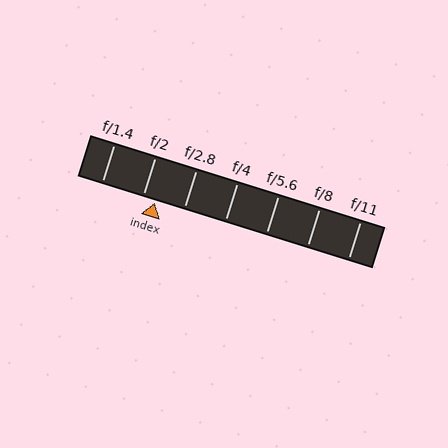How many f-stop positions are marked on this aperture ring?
There are 7 f-stop positions marked.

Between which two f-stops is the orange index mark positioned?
The index mark is between f/2 and f/2.8.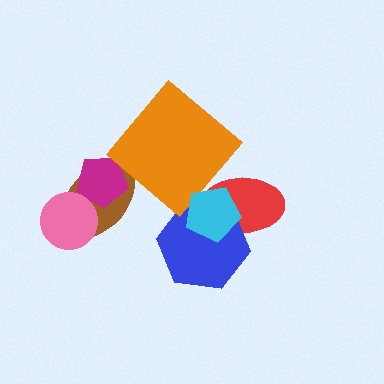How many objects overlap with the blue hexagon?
2 objects overlap with the blue hexagon.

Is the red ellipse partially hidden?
Yes, it is partially covered by another shape.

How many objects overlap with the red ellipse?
2 objects overlap with the red ellipse.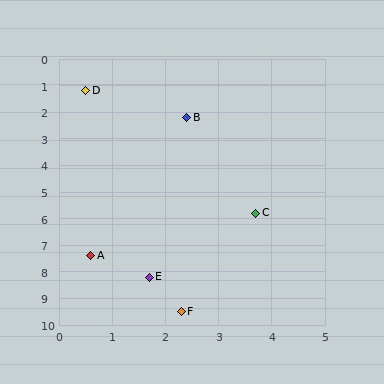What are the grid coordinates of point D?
Point D is at approximately (0.5, 1.2).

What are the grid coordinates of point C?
Point C is at approximately (3.7, 5.8).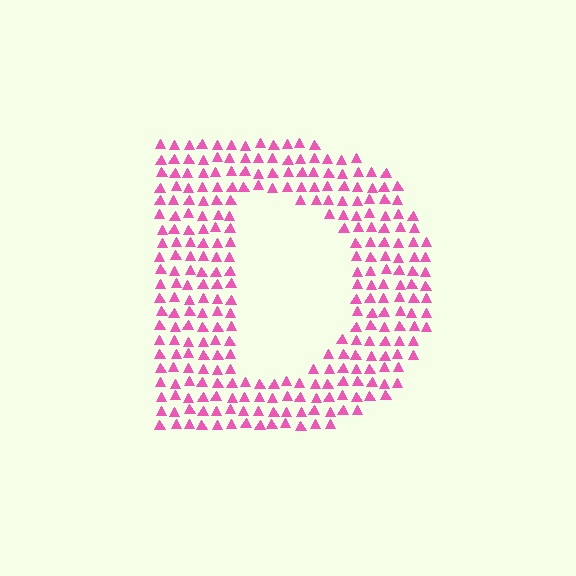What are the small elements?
The small elements are triangles.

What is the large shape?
The large shape is the letter D.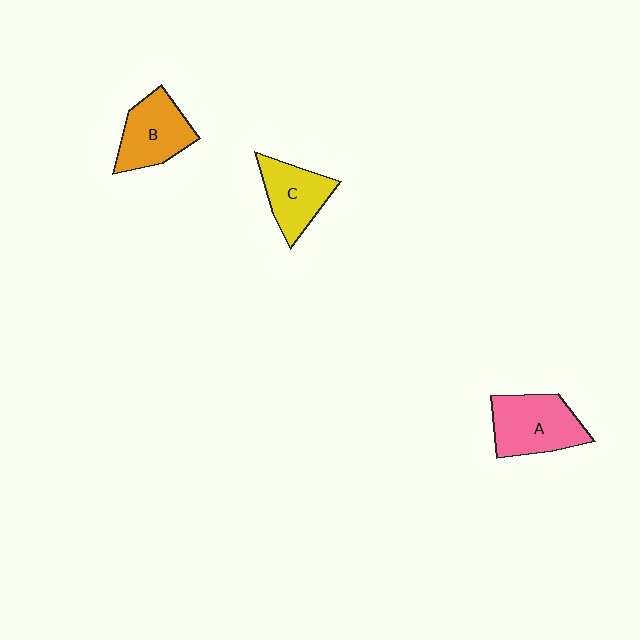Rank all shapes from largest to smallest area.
From largest to smallest: A (pink), B (orange), C (yellow).